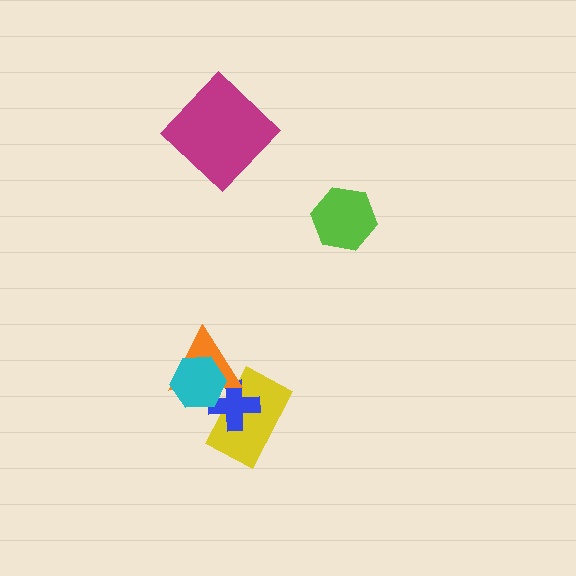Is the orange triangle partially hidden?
Yes, it is partially covered by another shape.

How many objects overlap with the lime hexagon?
0 objects overlap with the lime hexagon.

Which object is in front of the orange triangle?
The cyan hexagon is in front of the orange triangle.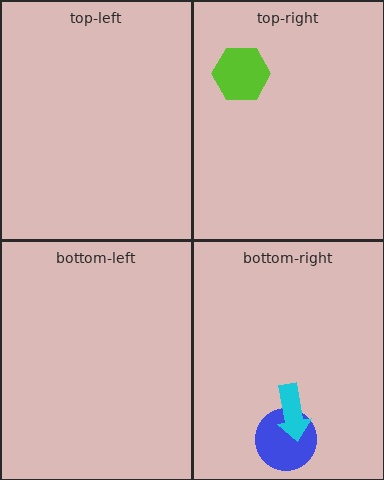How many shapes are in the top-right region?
1.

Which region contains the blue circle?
The bottom-right region.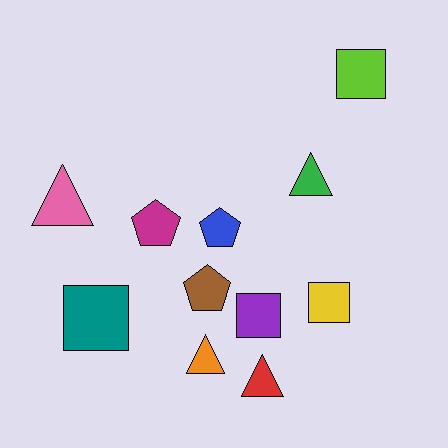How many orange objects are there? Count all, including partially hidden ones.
There is 1 orange object.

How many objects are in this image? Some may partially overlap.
There are 11 objects.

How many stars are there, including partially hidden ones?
There are no stars.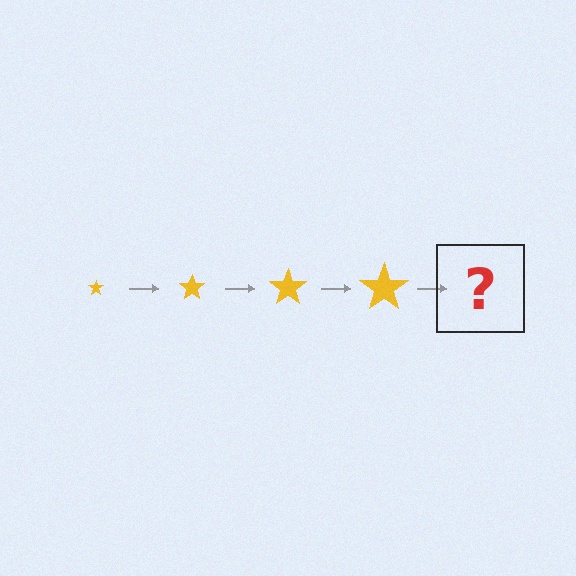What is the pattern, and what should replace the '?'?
The pattern is that the star gets progressively larger each step. The '?' should be a yellow star, larger than the previous one.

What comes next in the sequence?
The next element should be a yellow star, larger than the previous one.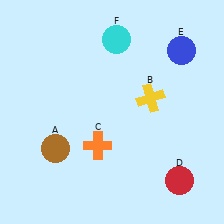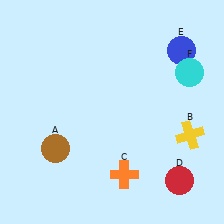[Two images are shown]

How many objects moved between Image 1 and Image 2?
3 objects moved between the two images.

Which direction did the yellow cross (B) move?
The yellow cross (B) moved right.